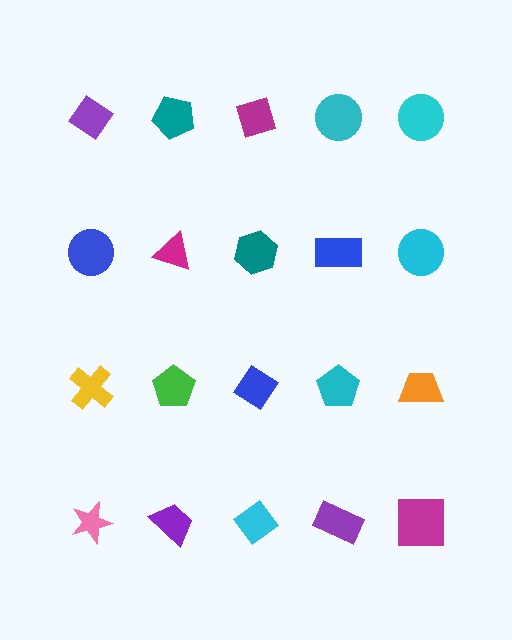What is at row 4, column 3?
A cyan diamond.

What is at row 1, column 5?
A cyan circle.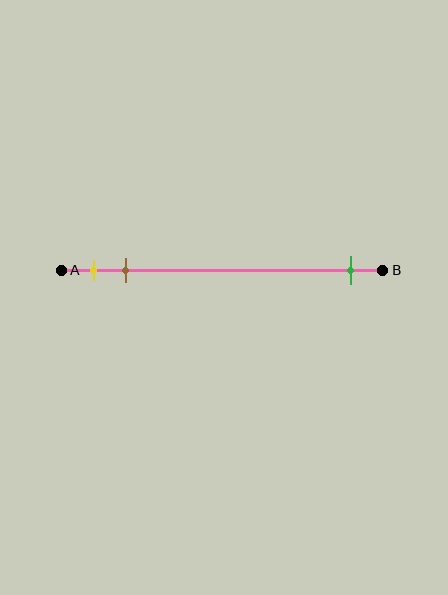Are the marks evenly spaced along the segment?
No, the marks are not evenly spaced.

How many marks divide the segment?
There are 3 marks dividing the segment.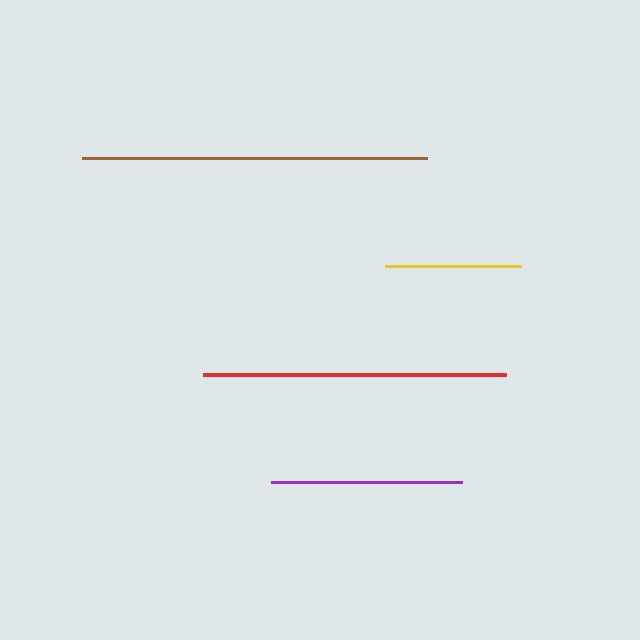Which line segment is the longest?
The brown line is the longest at approximately 346 pixels.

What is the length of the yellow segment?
The yellow segment is approximately 136 pixels long.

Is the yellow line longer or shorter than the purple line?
The purple line is longer than the yellow line.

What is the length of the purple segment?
The purple segment is approximately 191 pixels long.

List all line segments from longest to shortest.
From longest to shortest: brown, red, purple, yellow.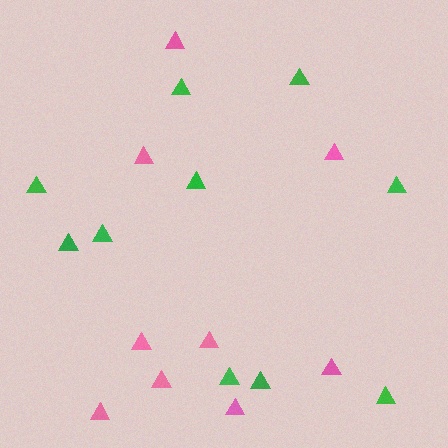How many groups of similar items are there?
There are 2 groups: one group of pink triangles (9) and one group of green triangles (10).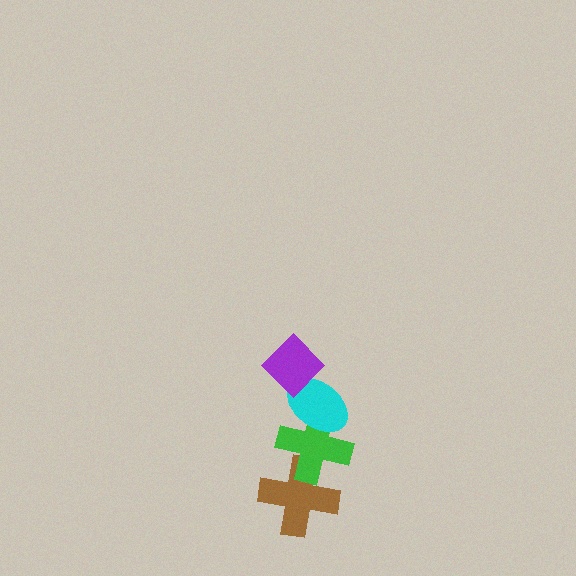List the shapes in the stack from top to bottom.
From top to bottom: the purple diamond, the cyan ellipse, the green cross, the brown cross.